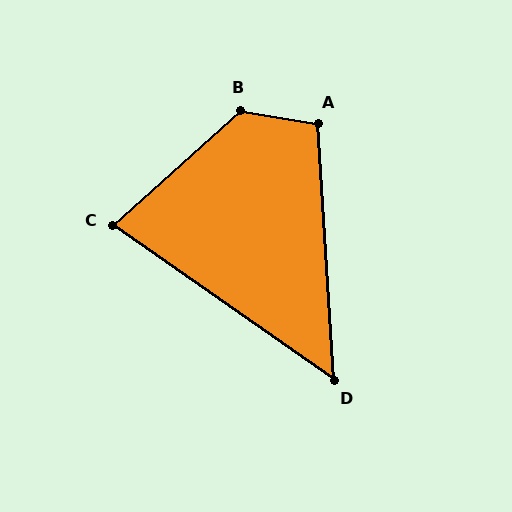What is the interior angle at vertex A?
Approximately 103 degrees (obtuse).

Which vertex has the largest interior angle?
B, at approximately 128 degrees.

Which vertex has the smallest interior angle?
D, at approximately 52 degrees.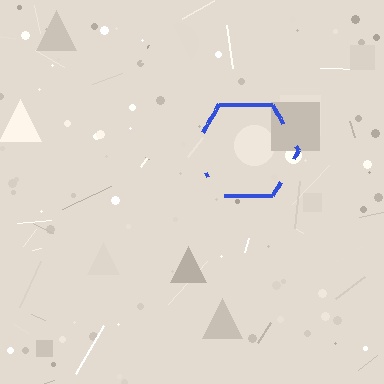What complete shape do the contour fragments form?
The contour fragments form a hexagon.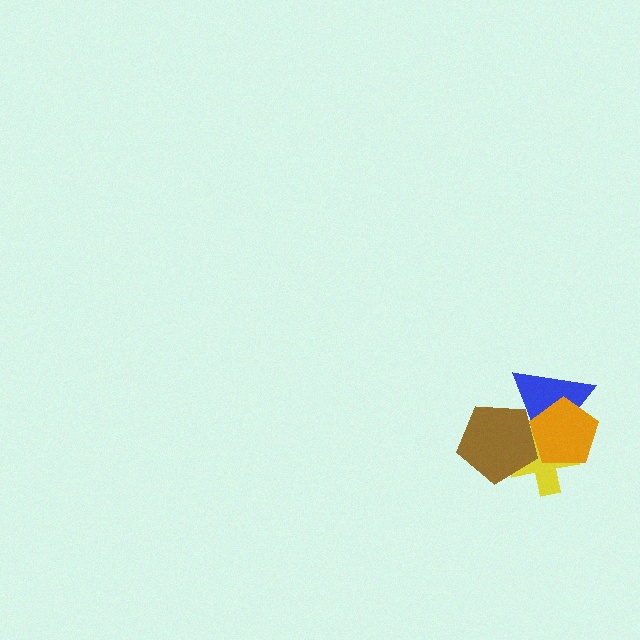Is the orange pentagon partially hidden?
No, no other shape covers it.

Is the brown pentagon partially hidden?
Yes, it is partially covered by another shape.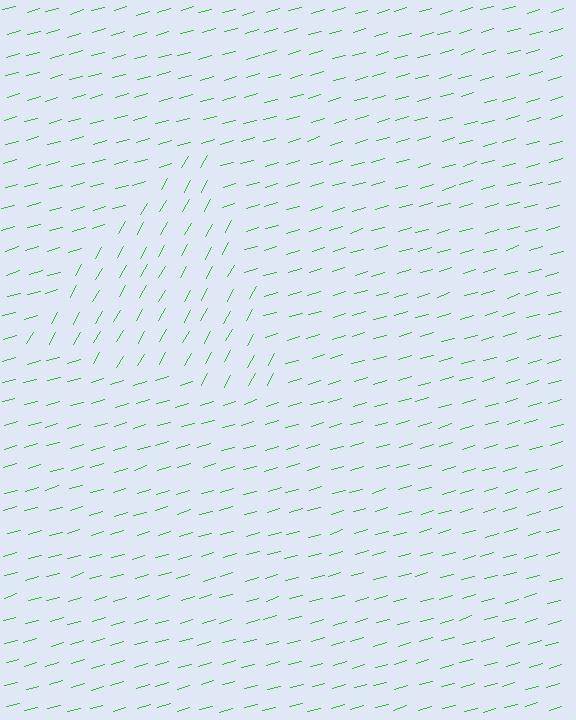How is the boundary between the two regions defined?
The boundary is defined purely by a change in line orientation (approximately 45 degrees difference). All lines are the same color and thickness.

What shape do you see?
I see a triangle.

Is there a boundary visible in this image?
Yes, there is a texture boundary formed by a change in line orientation.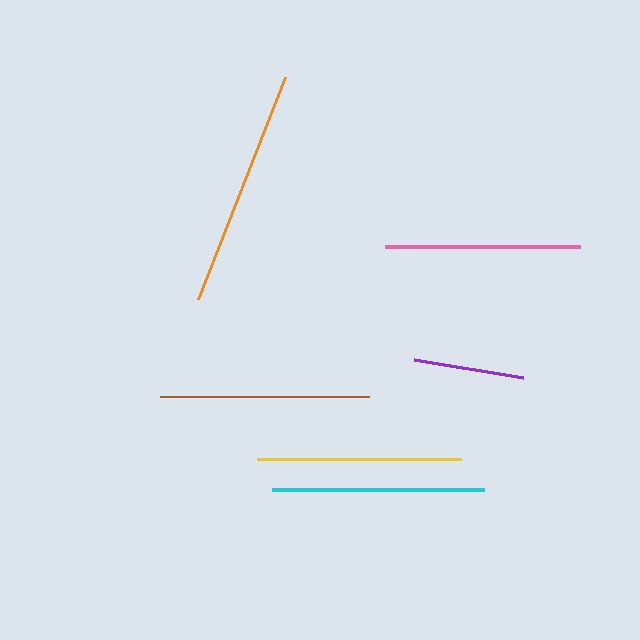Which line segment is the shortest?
The purple line is the shortest at approximately 111 pixels.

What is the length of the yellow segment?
The yellow segment is approximately 203 pixels long.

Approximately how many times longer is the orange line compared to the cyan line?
The orange line is approximately 1.1 times the length of the cyan line.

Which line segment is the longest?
The orange line is the longest at approximately 238 pixels.